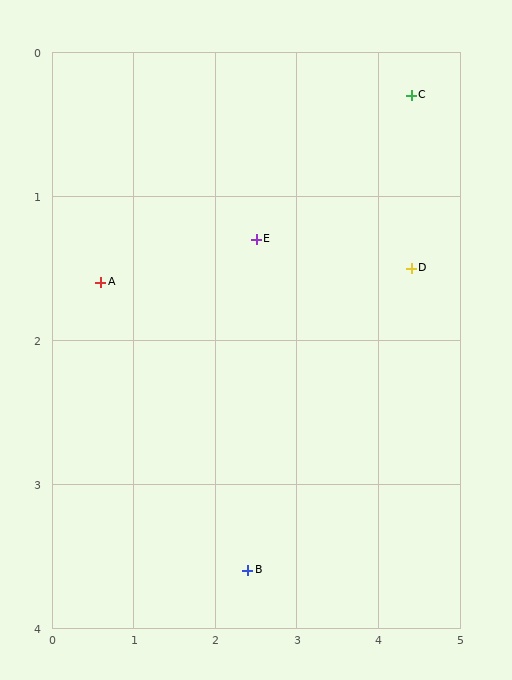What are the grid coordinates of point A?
Point A is at approximately (0.6, 1.6).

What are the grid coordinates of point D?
Point D is at approximately (4.4, 1.5).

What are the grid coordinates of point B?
Point B is at approximately (2.4, 3.6).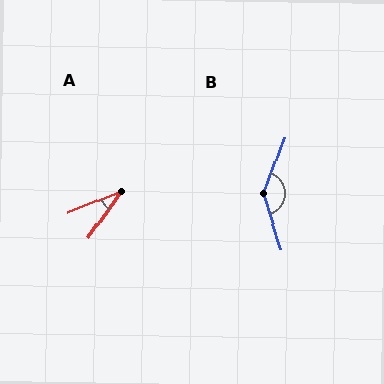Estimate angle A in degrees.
Approximately 33 degrees.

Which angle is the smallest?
A, at approximately 33 degrees.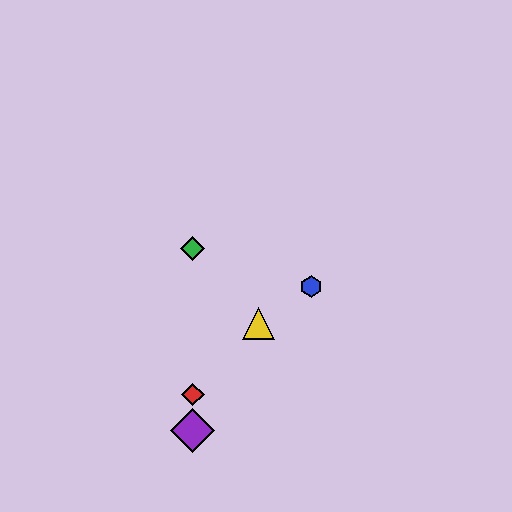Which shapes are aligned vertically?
The red diamond, the green diamond, the purple diamond are aligned vertically.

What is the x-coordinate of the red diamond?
The red diamond is at x≈193.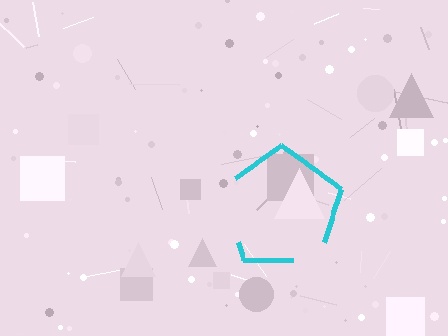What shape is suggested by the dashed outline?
The dashed outline suggests a pentagon.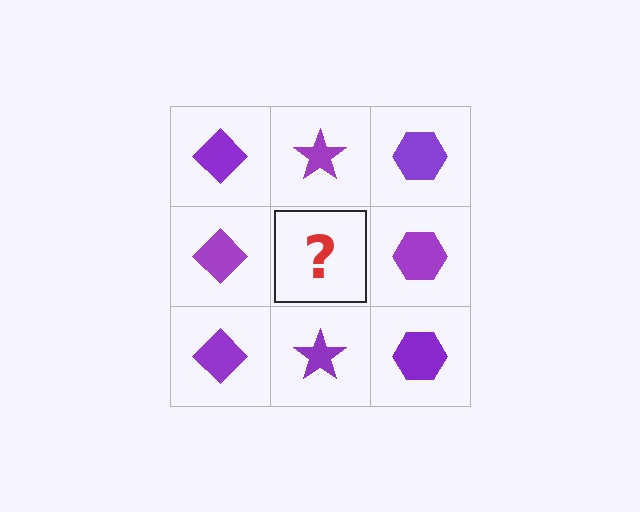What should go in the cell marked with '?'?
The missing cell should contain a purple star.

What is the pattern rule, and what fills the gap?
The rule is that each column has a consistent shape. The gap should be filled with a purple star.